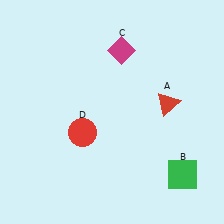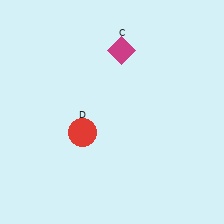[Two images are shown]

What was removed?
The red triangle (A), the green square (B) were removed in Image 2.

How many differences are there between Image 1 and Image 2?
There are 2 differences between the two images.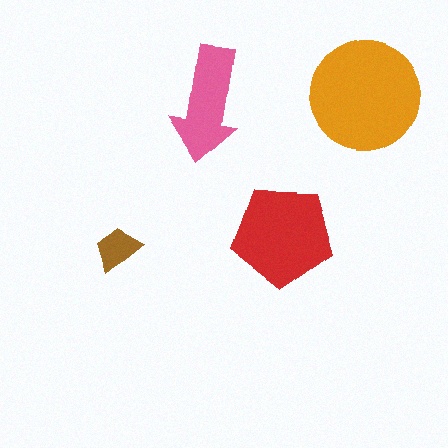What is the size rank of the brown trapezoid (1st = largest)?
4th.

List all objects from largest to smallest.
The orange circle, the red pentagon, the pink arrow, the brown trapezoid.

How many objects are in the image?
There are 4 objects in the image.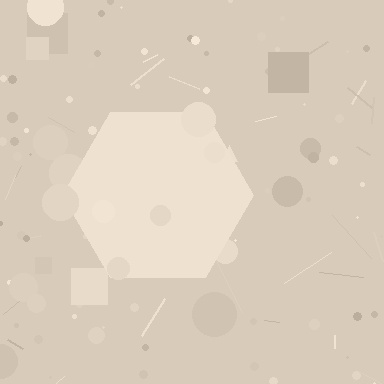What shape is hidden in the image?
A hexagon is hidden in the image.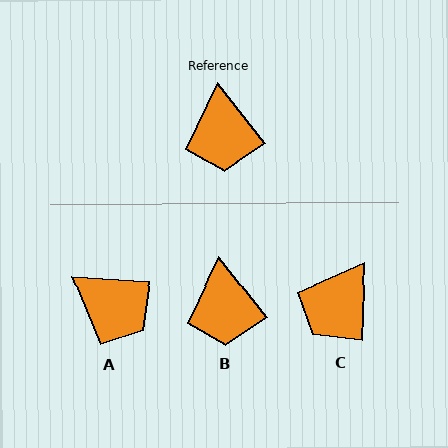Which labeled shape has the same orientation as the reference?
B.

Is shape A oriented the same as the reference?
No, it is off by about 48 degrees.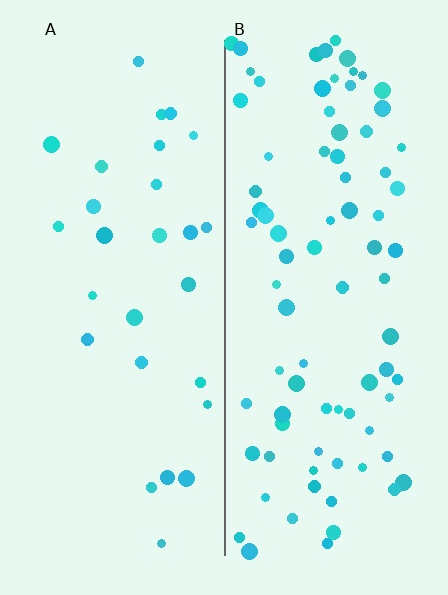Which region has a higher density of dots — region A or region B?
B (the right).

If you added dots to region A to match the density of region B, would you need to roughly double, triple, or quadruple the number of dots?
Approximately triple.